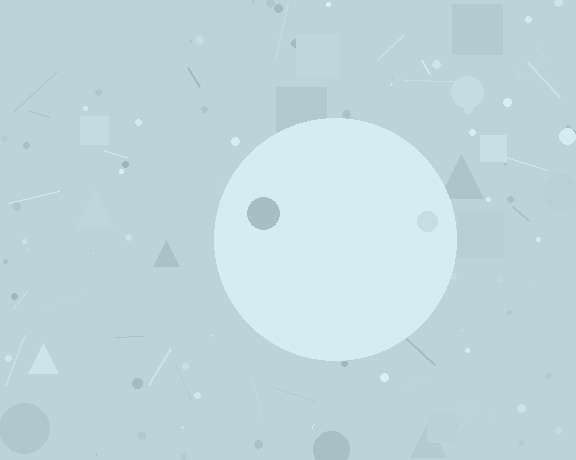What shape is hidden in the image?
A circle is hidden in the image.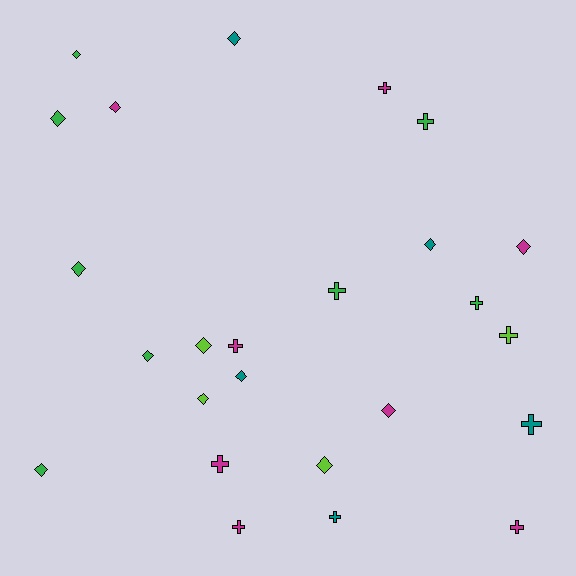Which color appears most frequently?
Green, with 8 objects.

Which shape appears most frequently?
Diamond, with 14 objects.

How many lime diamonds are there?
There are 3 lime diamonds.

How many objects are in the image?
There are 25 objects.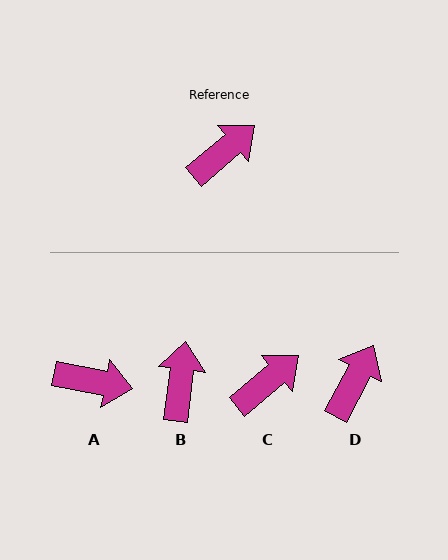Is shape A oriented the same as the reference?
No, it is off by about 51 degrees.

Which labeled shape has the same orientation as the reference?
C.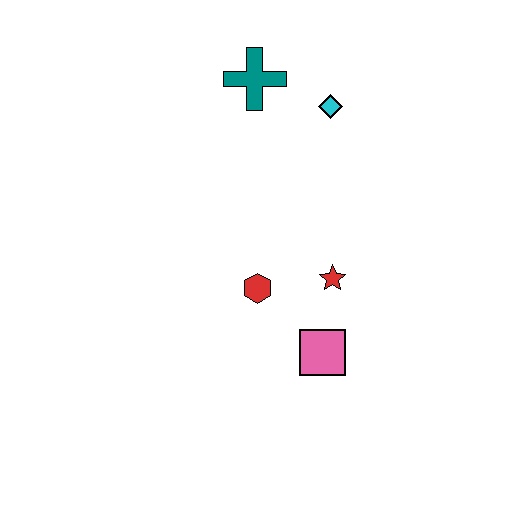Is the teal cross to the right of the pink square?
No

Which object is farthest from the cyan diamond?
The pink square is farthest from the cyan diamond.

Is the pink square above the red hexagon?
No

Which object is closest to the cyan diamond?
The teal cross is closest to the cyan diamond.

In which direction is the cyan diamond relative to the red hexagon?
The cyan diamond is above the red hexagon.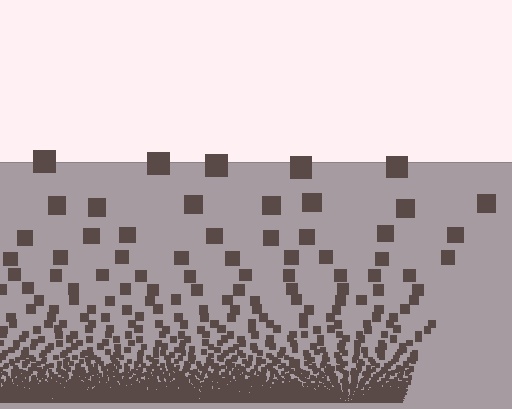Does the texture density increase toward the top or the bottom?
Density increases toward the bottom.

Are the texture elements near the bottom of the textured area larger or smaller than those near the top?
Smaller. The gradient is inverted — elements near the bottom are smaller and denser.